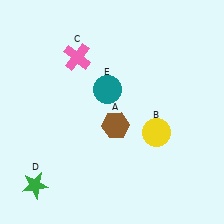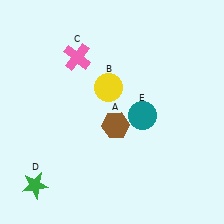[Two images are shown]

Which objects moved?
The objects that moved are: the yellow circle (B), the teal circle (E).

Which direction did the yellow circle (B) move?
The yellow circle (B) moved left.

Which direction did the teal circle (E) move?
The teal circle (E) moved right.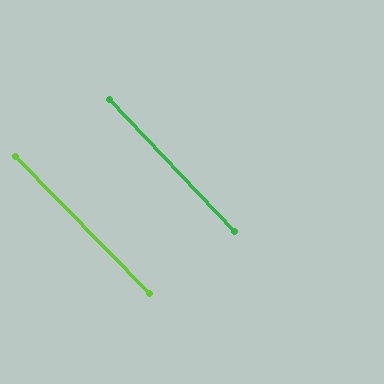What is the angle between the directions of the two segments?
Approximately 1 degree.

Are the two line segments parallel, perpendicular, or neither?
Parallel — their directions differ by only 1.0°.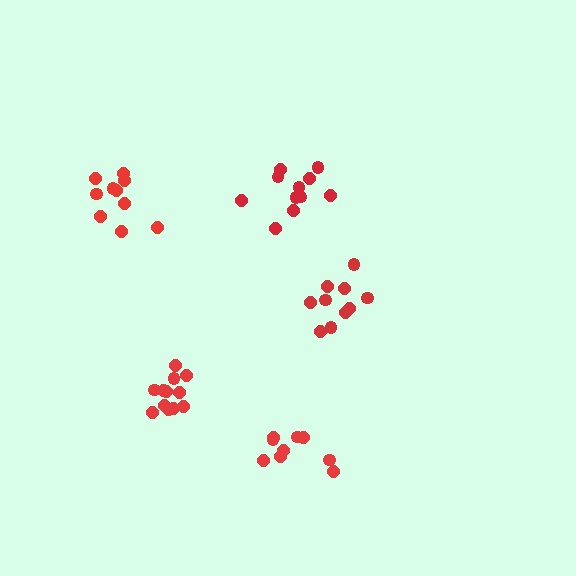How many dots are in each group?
Group 1: 10 dots, Group 2: 10 dots, Group 3: 12 dots, Group 4: 12 dots, Group 5: 9 dots (53 total).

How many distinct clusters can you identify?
There are 5 distinct clusters.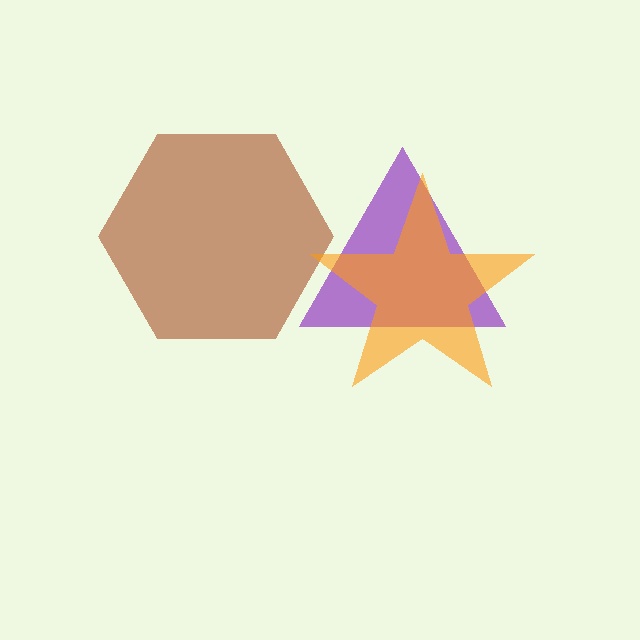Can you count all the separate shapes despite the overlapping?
Yes, there are 3 separate shapes.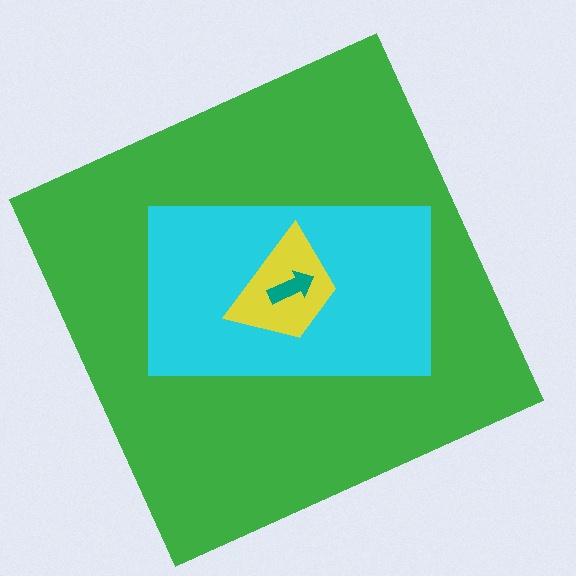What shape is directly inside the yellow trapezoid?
The teal arrow.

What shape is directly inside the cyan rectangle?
The yellow trapezoid.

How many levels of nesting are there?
4.